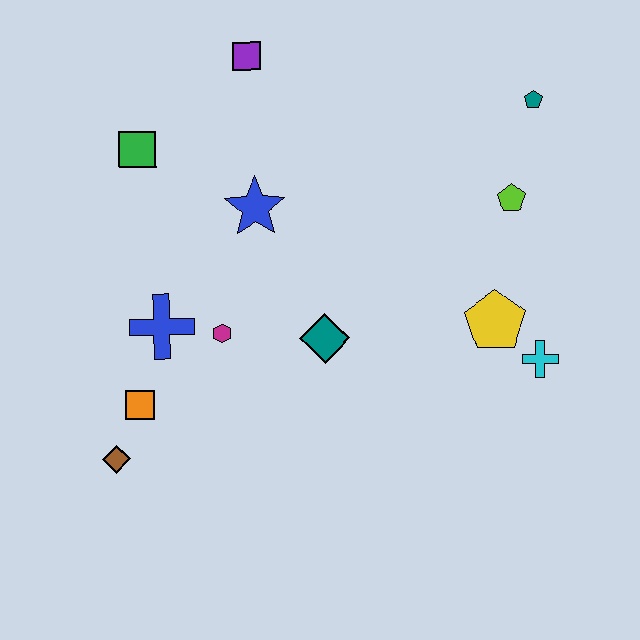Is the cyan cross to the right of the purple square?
Yes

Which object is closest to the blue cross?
The magenta hexagon is closest to the blue cross.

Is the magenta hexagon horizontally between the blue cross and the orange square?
No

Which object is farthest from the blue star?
The cyan cross is farthest from the blue star.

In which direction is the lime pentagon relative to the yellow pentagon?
The lime pentagon is above the yellow pentagon.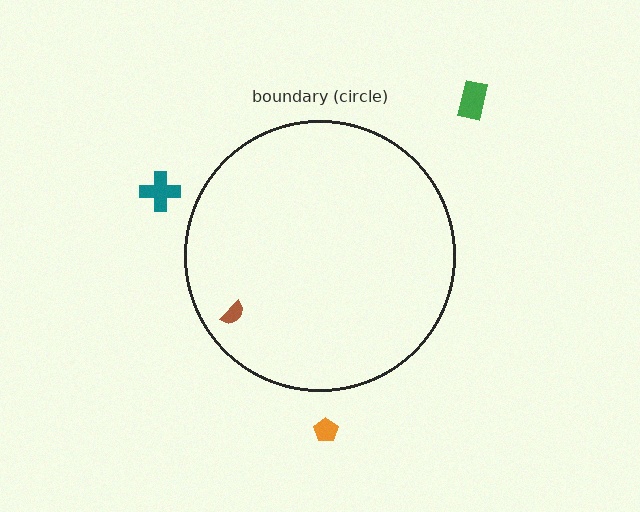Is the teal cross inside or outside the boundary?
Outside.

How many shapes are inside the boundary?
1 inside, 3 outside.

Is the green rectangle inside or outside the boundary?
Outside.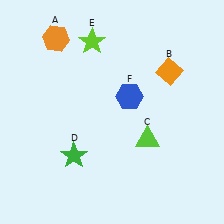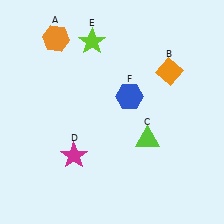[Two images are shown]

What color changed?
The star (D) changed from green in Image 1 to magenta in Image 2.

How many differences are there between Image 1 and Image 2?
There is 1 difference between the two images.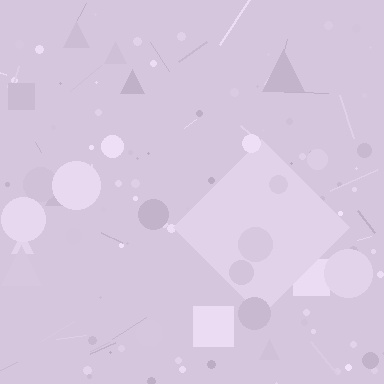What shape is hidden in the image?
A diamond is hidden in the image.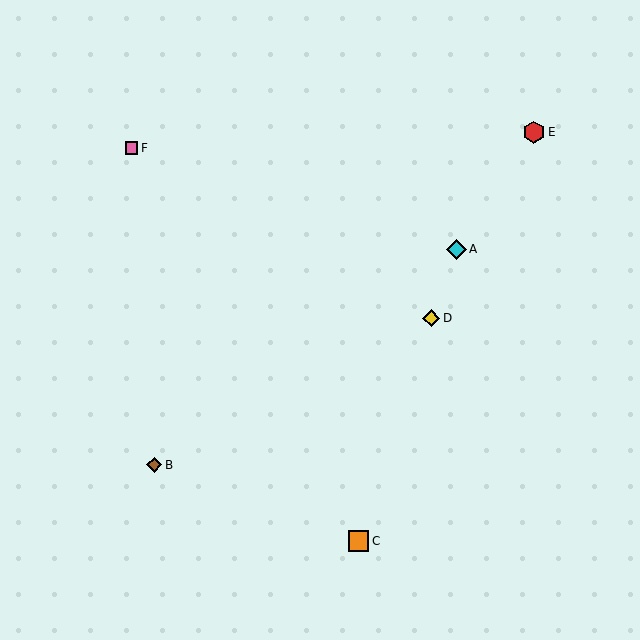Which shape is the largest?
The red hexagon (labeled E) is the largest.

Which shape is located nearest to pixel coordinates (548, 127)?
The red hexagon (labeled E) at (534, 132) is nearest to that location.